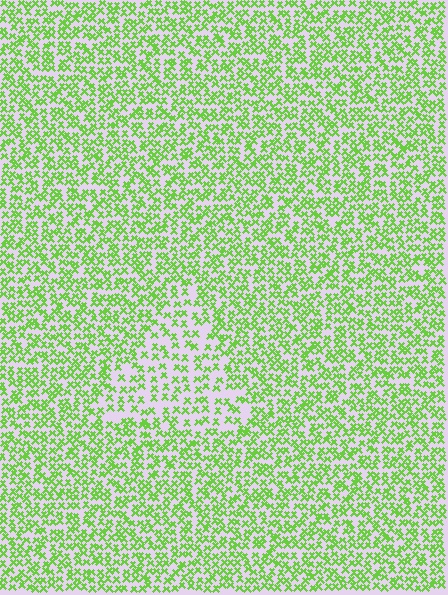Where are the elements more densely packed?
The elements are more densely packed outside the triangle boundary.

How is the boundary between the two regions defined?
The boundary is defined by a change in element density (approximately 1.7x ratio). All elements are the same color, size, and shape.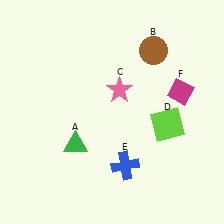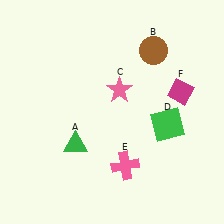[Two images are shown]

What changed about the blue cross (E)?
In Image 1, E is blue. In Image 2, it changed to pink.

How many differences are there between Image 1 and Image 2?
There are 2 differences between the two images.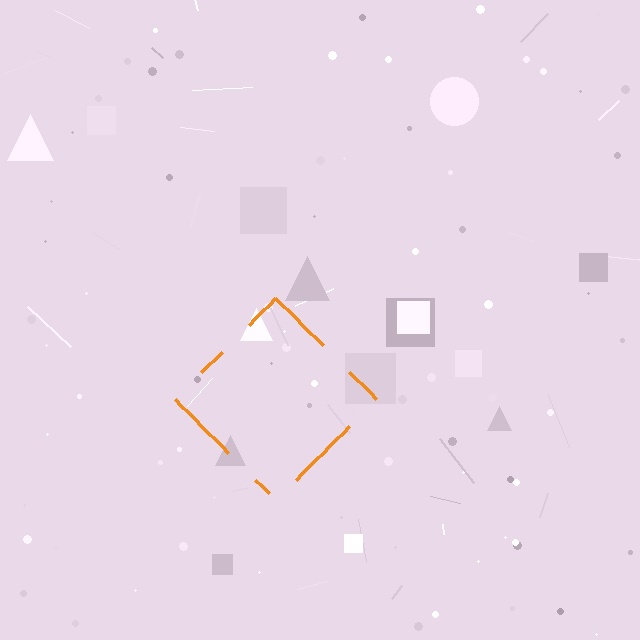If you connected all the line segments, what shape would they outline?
They would outline a diamond.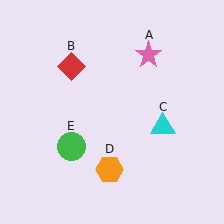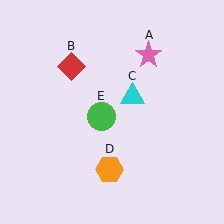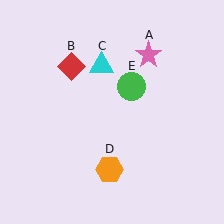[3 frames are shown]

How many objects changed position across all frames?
2 objects changed position: cyan triangle (object C), green circle (object E).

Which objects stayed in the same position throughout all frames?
Pink star (object A) and red diamond (object B) and orange hexagon (object D) remained stationary.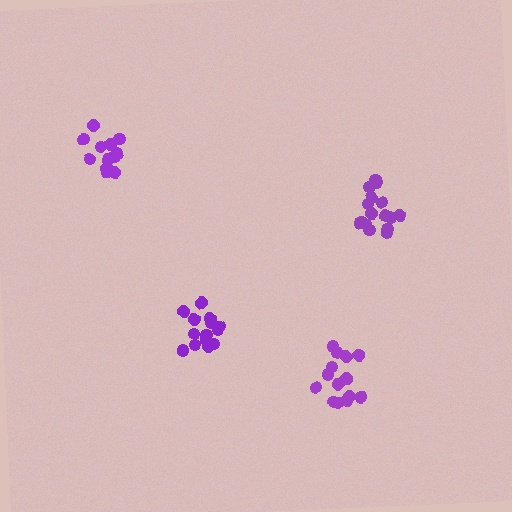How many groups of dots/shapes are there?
There are 4 groups.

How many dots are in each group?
Group 1: 14 dots, Group 2: 12 dots, Group 3: 16 dots, Group 4: 15 dots (57 total).